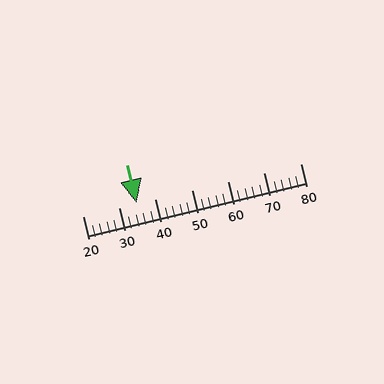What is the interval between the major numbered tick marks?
The major tick marks are spaced 10 units apart.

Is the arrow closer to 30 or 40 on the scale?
The arrow is closer to 30.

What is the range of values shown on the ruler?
The ruler shows values from 20 to 80.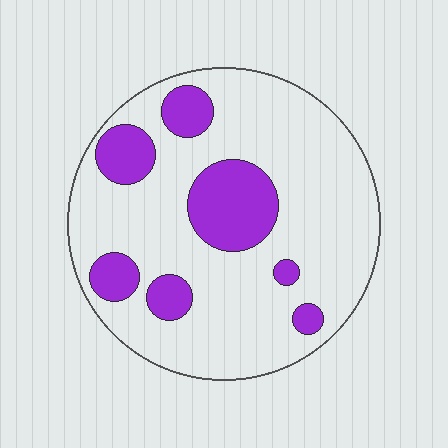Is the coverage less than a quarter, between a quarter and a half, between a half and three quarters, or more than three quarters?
Less than a quarter.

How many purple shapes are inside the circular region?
7.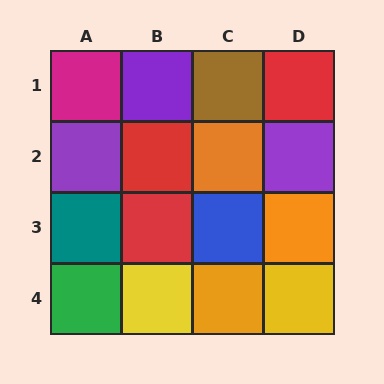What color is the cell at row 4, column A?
Green.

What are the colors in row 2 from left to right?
Purple, red, orange, purple.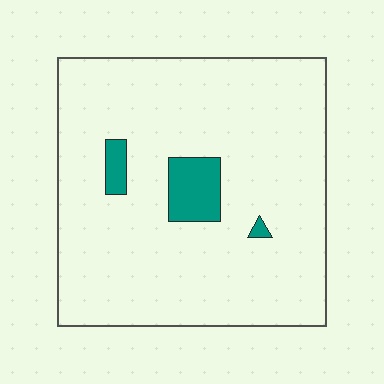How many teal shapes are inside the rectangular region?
3.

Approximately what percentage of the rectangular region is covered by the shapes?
Approximately 5%.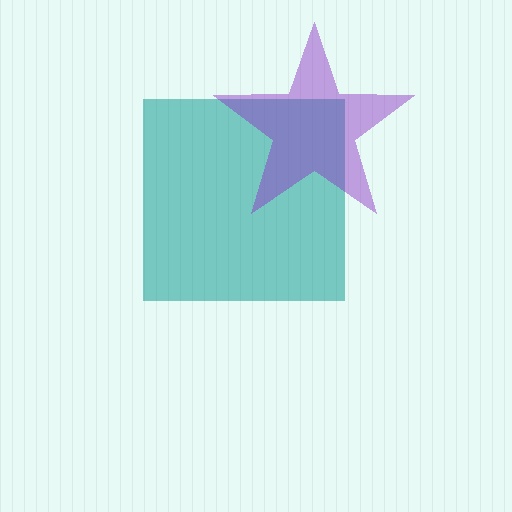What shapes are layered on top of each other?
The layered shapes are: a teal square, a purple star.